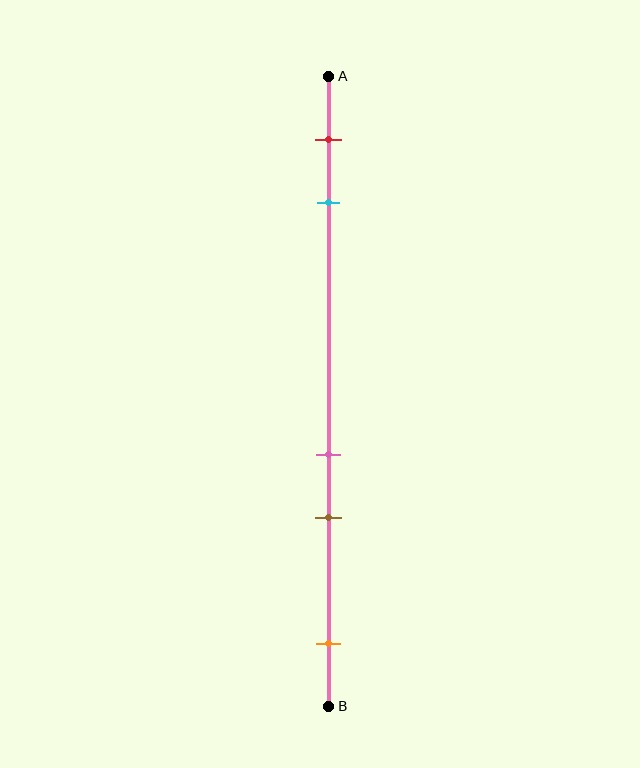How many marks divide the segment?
There are 5 marks dividing the segment.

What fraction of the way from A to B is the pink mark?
The pink mark is approximately 60% (0.6) of the way from A to B.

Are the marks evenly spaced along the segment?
No, the marks are not evenly spaced.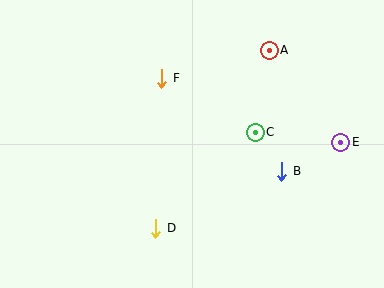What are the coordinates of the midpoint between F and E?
The midpoint between F and E is at (251, 110).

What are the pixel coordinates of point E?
Point E is at (341, 142).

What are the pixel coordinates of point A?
Point A is at (269, 50).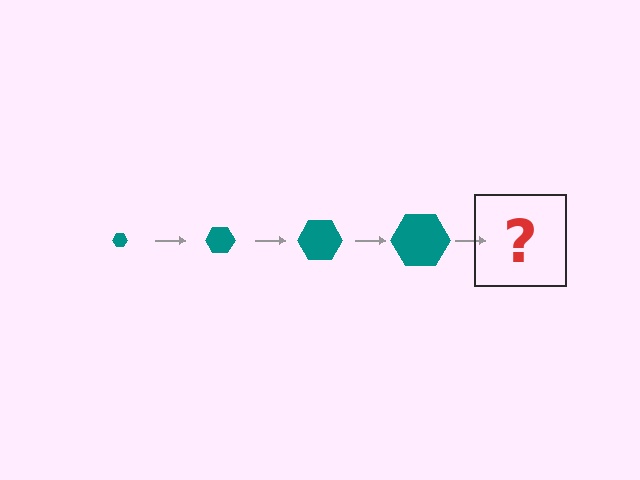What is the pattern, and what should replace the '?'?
The pattern is that the hexagon gets progressively larger each step. The '?' should be a teal hexagon, larger than the previous one.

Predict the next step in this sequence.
The next step is a teal hexagon, larger than the previous one.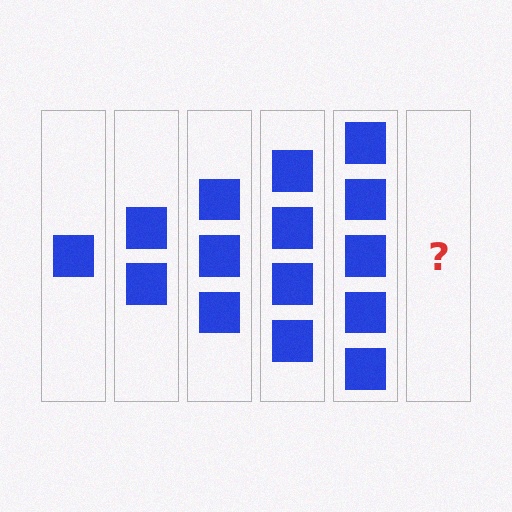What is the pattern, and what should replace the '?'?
The pattern is that each step adds one more square. The '?' should be 6 squares.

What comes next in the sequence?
The next element should be 6 squares.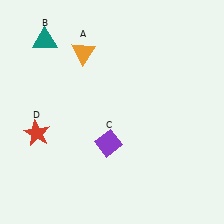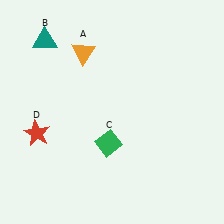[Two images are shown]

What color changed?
The diamond (C) changed from purple in Image 1 to green in Image 2.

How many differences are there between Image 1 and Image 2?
There is 1 difference between the two images.